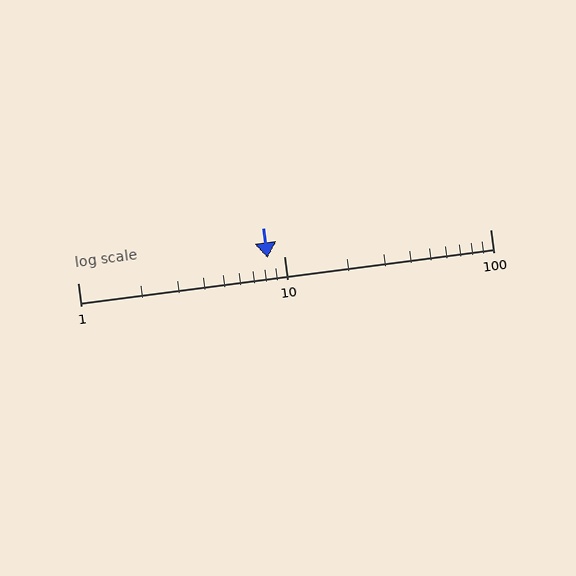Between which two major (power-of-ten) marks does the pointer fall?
The pointer is between 1 and 10.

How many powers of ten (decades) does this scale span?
The scale spans 2 decades, from 1 to 100.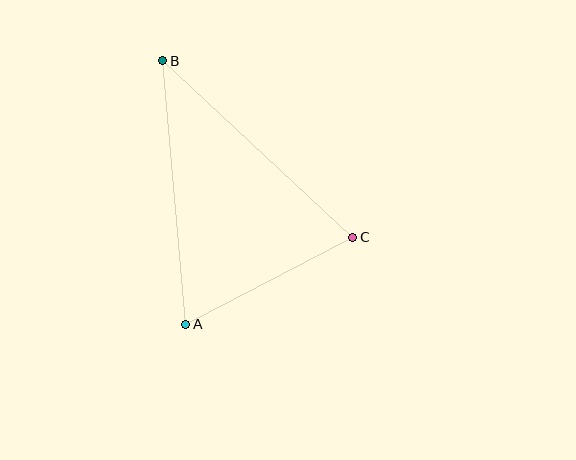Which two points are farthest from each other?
Points A and B are farthest from each other.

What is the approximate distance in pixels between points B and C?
The distance between B and C is approximately 259 pixels.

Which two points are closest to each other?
Points A and C are closest to each other.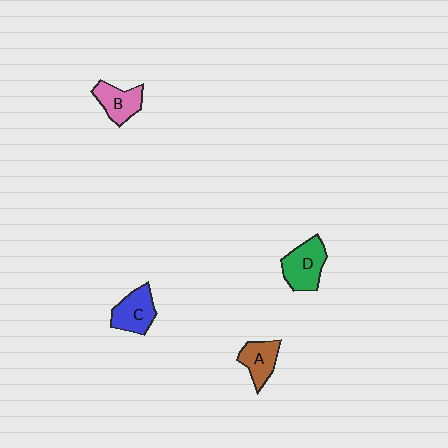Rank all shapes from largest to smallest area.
From largest to smallest: D (green), C (blue), B (pink), A (brown).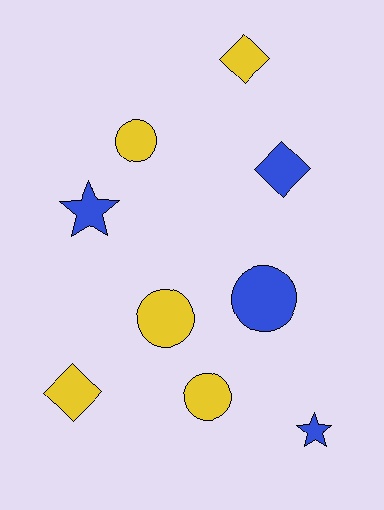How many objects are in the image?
There are 9 objects.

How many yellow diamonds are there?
There are 2 yellow diamonds.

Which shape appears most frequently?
Circle, with 4 objects.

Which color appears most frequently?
Yellow, with 5 objects.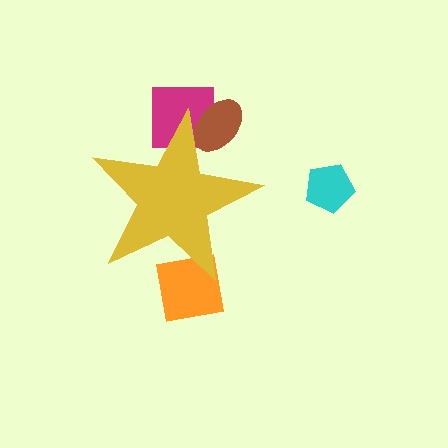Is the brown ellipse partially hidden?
Yes, the brown ellipse is partially hidden behind the yellow star.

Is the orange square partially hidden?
Yes, the orange square is partially hidden behind the yellow star.